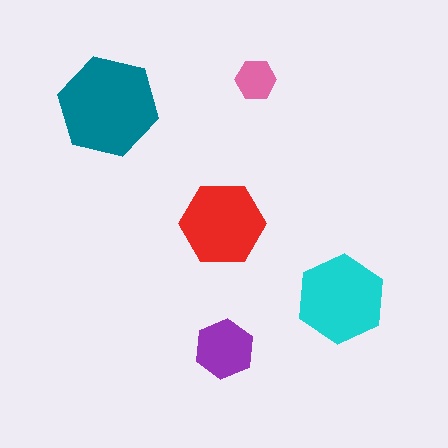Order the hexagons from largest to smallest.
the teal one, the cyan one, the red one, the purple one, the pink one.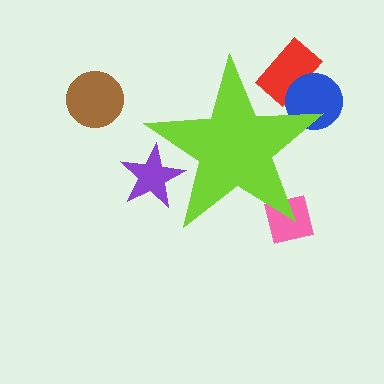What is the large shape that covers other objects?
A lime star.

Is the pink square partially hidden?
Yes, the pink square is partially hidden behind the lime star.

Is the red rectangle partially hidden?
Yes, the red rectangle is partially hidden behind the lime star.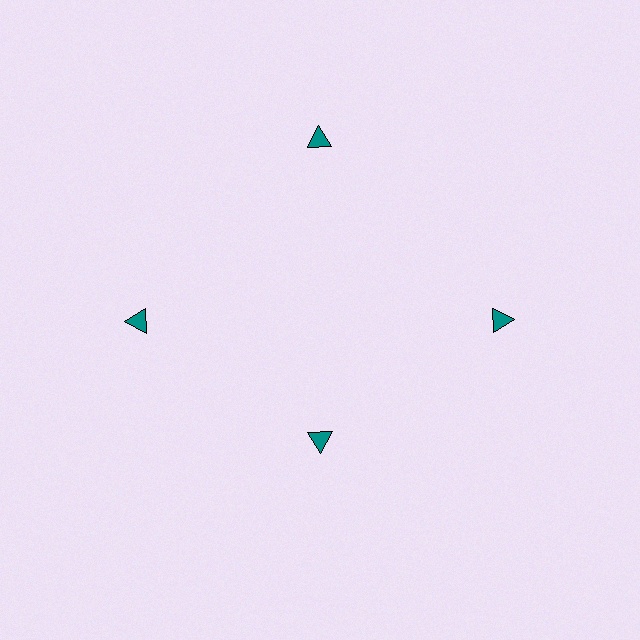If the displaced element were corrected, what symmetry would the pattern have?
It would have 4-fold rotational symmetry — the pattern would map onto itself every 90 degrees.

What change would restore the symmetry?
The symmetry would be restored by moving it outward, back onto the ring so that all 4 triangles sit at equal angles and equal distance from the center.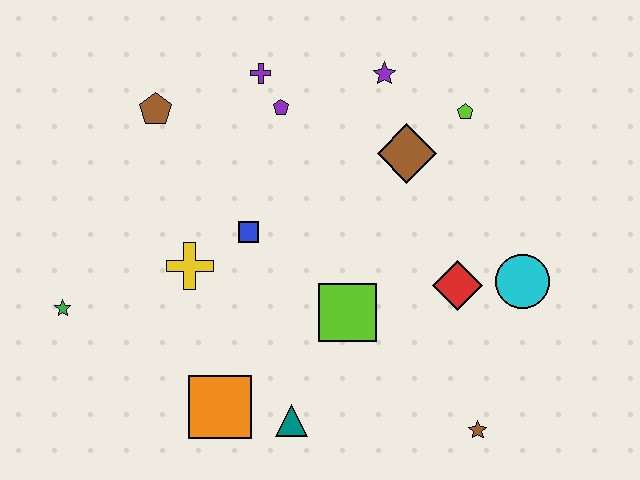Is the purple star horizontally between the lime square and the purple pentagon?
No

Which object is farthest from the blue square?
The brown star is farthest from the blue square.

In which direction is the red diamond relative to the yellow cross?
The red diamond is to the right of the yellow cross.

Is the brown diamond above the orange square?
Yes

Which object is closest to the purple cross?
The purple pentagon is closest to the purple cross.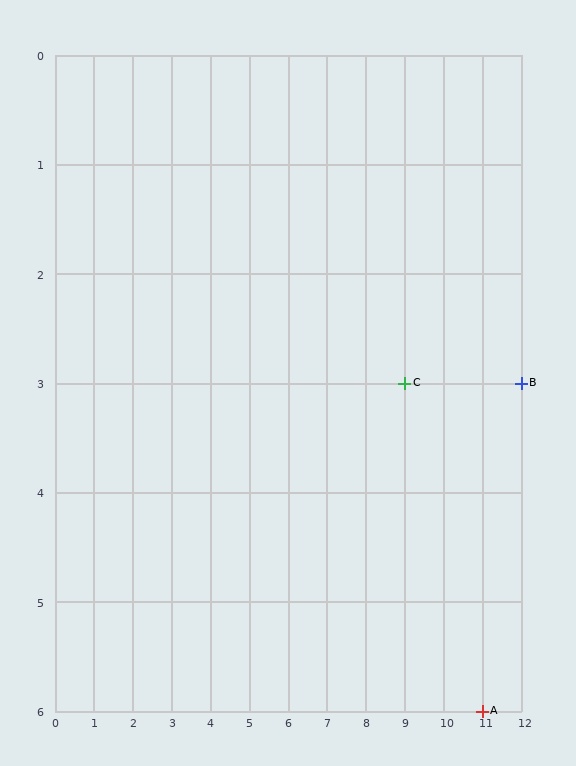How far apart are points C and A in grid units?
Points C and A are 2 columns and 3 rows apart (about 3.6 grid units diagonally).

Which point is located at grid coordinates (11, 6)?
Point A is at (11, 6).